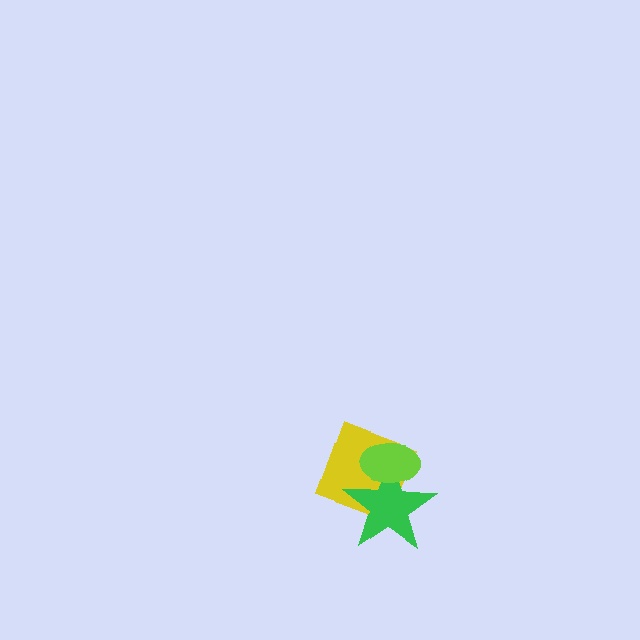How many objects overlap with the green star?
2 objects overlap with the green star.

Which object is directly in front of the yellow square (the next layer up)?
The green star is directly in front of the yellow square.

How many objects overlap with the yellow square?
2 objects overlap with the yellow square.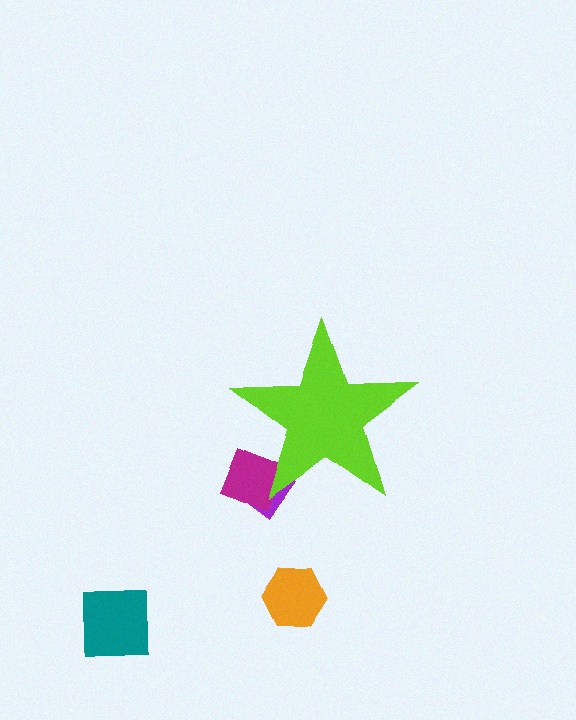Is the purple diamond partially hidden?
Yes, the purple diamond is partially hidden behind the lime star.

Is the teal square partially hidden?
No, the teal square is fully visible.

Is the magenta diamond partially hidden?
Yes, the magenta diamond is partially hidden behind the lime star.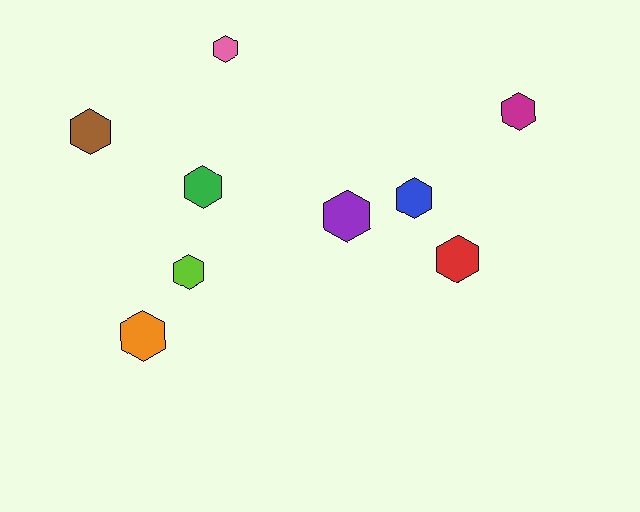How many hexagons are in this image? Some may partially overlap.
There are 9 hexagons.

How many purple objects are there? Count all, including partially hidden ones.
There is 1 purple object.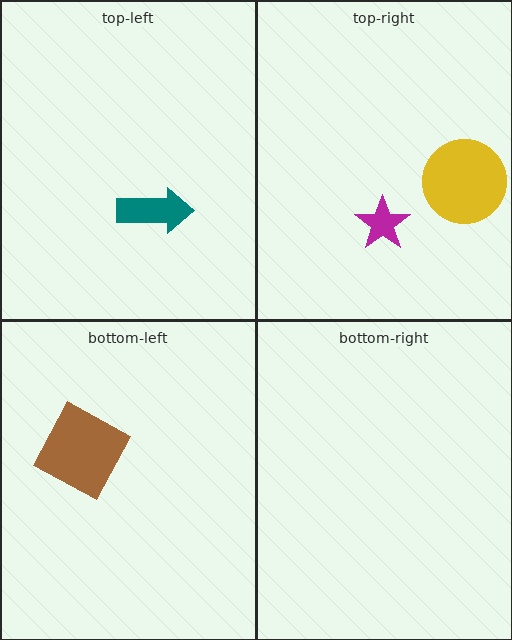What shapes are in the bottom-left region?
The brown square.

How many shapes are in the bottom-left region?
1.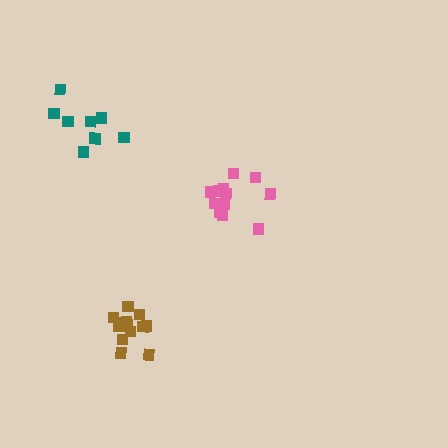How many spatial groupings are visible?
There are 3 spatial groupings.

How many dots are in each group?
Group 1: 13 dots, Group 2: 8 dots, Group 3: 12 dots (33 total).